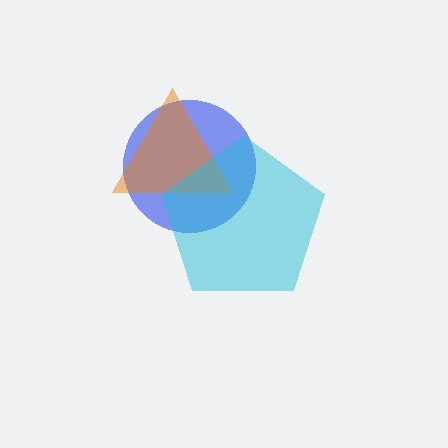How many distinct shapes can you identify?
There are 3 distinct shapes: a blue circle, an orange triangle, a cyan pentagon.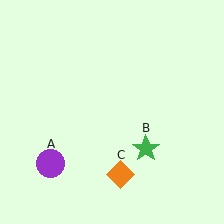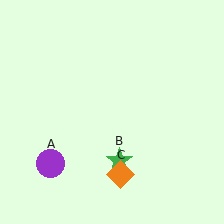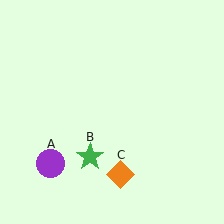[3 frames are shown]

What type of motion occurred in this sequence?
The green star (object B) rotated clockwise around the center of the scene.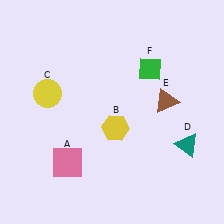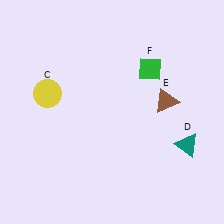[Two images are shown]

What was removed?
The yellow hexagon (B), the pink square (A) were removed in Image 2.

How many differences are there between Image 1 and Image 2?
There are 2 differences between the two images.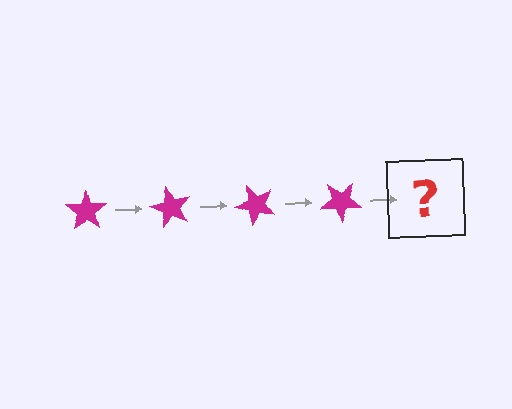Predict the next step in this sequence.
The next step is a magenta star rotated 240 degrees.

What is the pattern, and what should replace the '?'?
The pattern is that the star rotates 60 degrees each step. The '?' should be a magenta star rotated 240 degrees.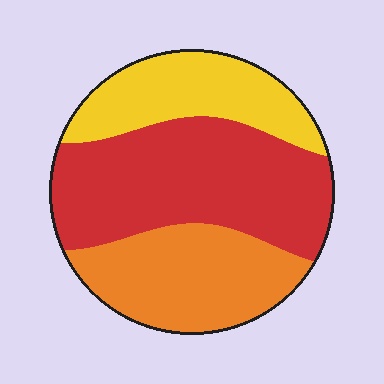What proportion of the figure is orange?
Orange covers about 30% of the figure.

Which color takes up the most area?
Red, at roughly 45%.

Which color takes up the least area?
Yellow, at roughly 25%.